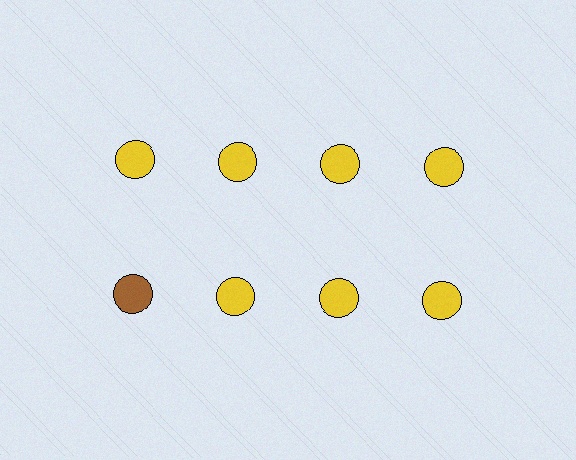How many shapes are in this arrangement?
There are 8 shapes arranged in a grid pattern.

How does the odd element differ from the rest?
It has a different color: brown instead of yellow.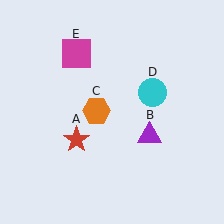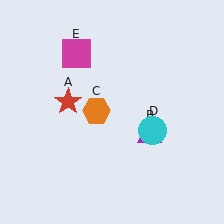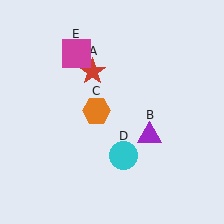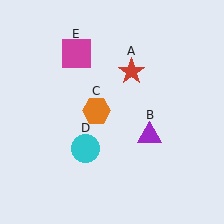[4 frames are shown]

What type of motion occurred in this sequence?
The red star (object A), cyan circle (object D) rotated clockwise around the center of the scene.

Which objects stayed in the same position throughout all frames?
Purple triangle (object B) and orange hexagon (object C) and magenta square (object E) remained stationary.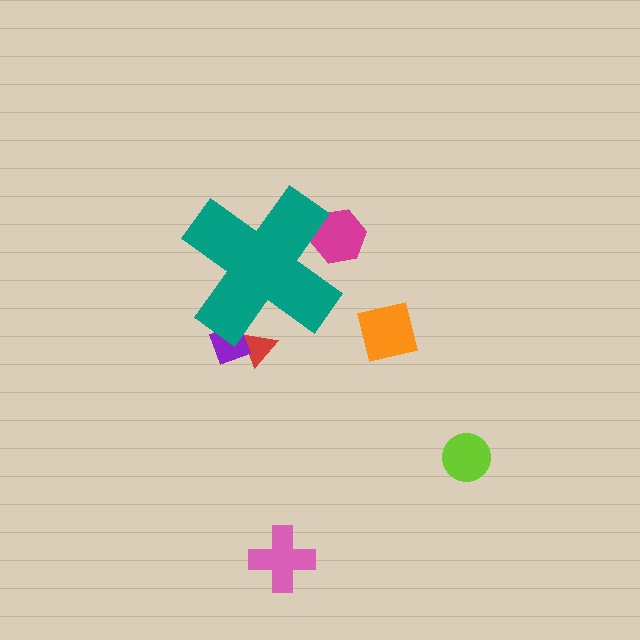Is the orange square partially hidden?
No, the orange square is fully visible.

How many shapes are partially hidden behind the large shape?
3 shapes are partially hidden.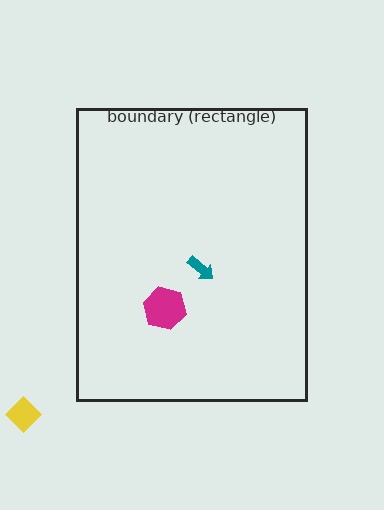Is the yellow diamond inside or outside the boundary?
Outside.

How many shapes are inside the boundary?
2 inside, 1 outside.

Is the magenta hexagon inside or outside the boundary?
Inside.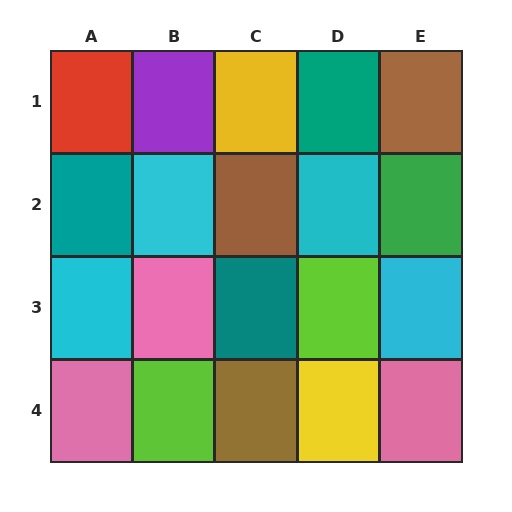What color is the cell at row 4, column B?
Lime.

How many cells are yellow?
2 cells are yellow.